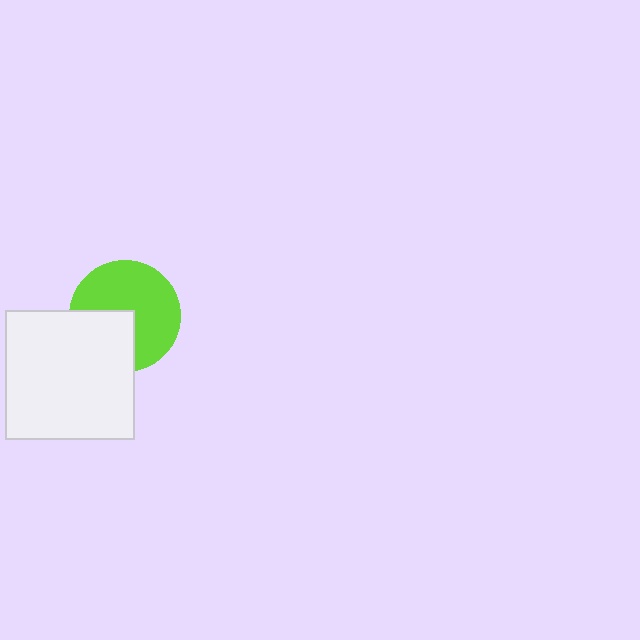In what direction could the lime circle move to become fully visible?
The lime circle could move toward the upper-right. That would shift it out from behind the white square entirely.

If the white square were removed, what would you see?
You would see the complete lime circle.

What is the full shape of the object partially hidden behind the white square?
The partially hidden object is a lime circle.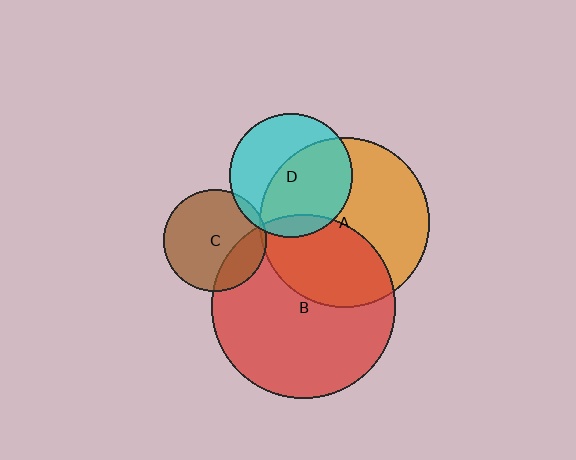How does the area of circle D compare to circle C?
Approximately 1.5 times.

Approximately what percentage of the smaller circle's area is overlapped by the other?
Approximately 5%.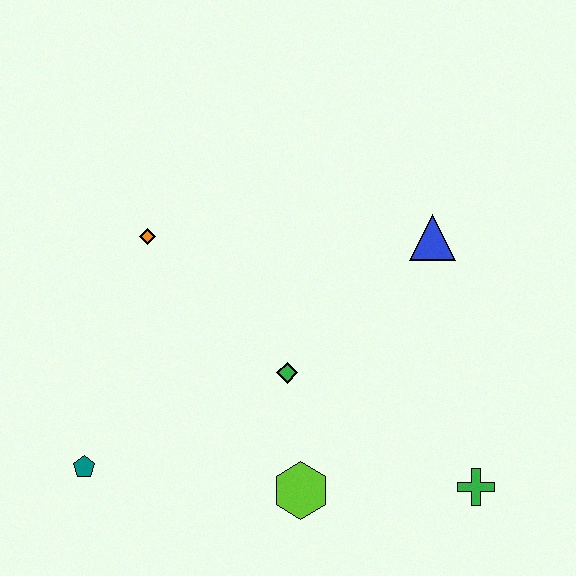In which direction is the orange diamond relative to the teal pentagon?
The orange diamond is above the teal pentagon.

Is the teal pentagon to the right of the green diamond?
No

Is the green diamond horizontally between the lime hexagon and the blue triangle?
No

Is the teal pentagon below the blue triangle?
Yes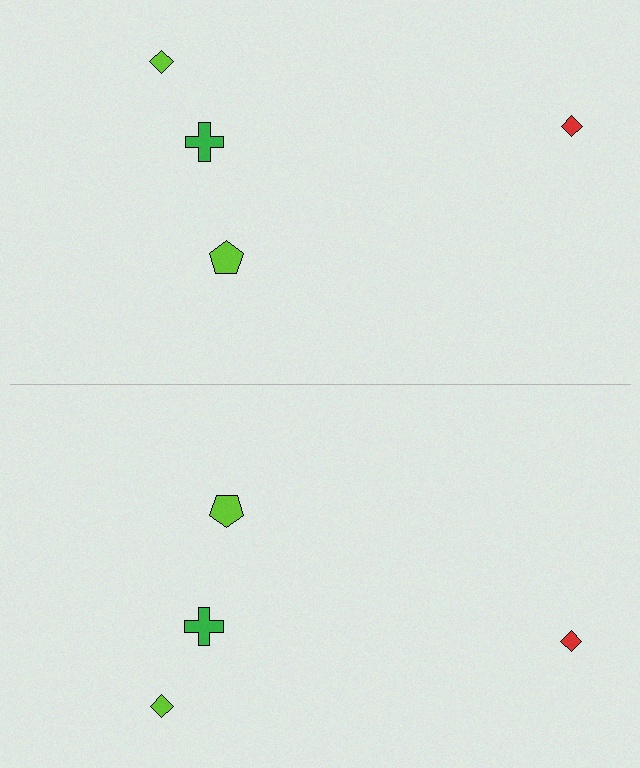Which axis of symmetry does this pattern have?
The pattern has a horizontal axis of symmetry running through the center of the image.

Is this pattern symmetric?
Yes, this pattern has bilateral (reflection) symmetry.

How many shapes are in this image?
There are 8 shapes in this image.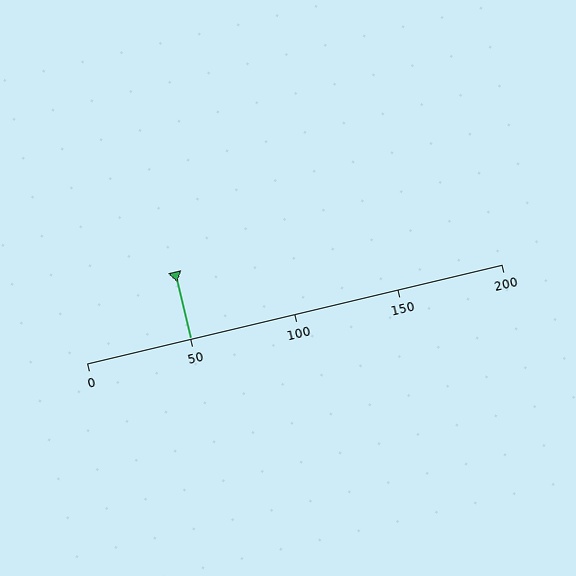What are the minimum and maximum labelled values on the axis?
The axis runs from 0 to 200.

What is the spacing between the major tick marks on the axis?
The major ticks are spaced 50 apart.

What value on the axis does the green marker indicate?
The marker indicates approximately 50.